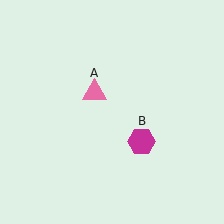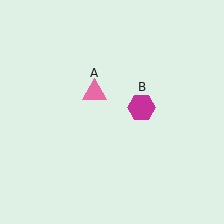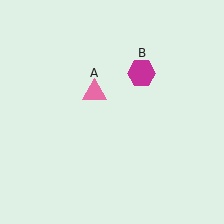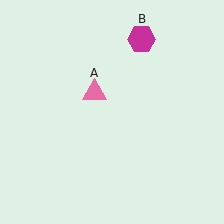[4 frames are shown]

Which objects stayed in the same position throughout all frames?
Pink triangle (object A) remained stationary.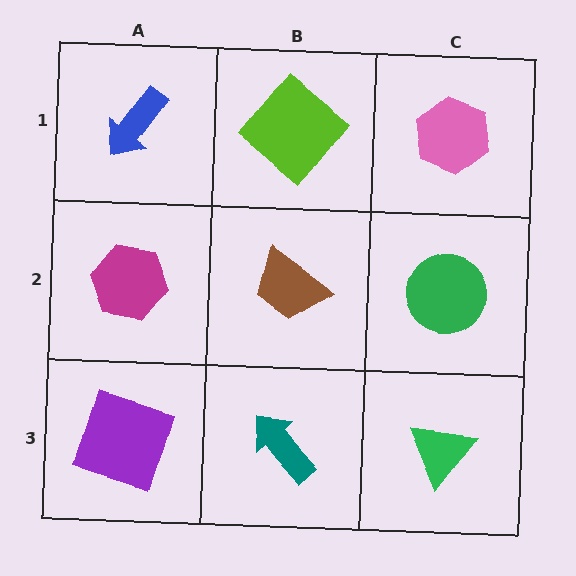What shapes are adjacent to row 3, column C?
A green circle (row 2, column C), a teal arrow (row 3, column B).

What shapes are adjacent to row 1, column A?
A magenta hexagon (row 2, column A), a lime diamond (row 1, column B).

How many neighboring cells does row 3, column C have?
2.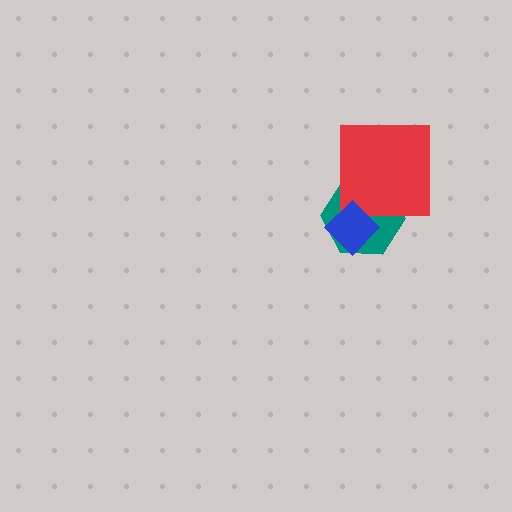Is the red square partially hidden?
No, no other shape covers it.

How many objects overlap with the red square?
1 object overlaps with the red square.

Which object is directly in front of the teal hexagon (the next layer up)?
The red square is directly in front of the teal hexagon.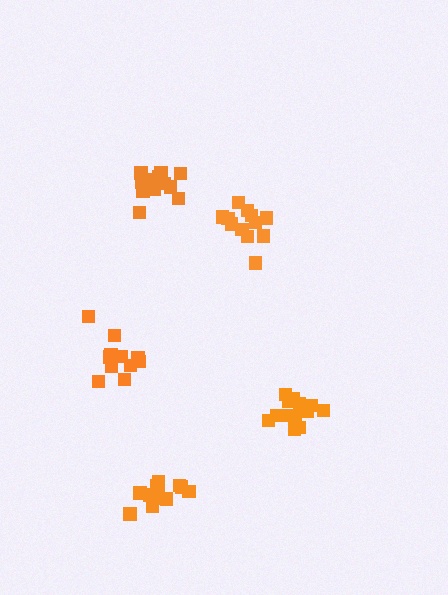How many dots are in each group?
Group 1: 12 dots, Group 2: 13 dots, Group 3: 14 dots, Group 4: 12 dots, Group 5: 13 dots (64 total).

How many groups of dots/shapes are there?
There are 5 groups.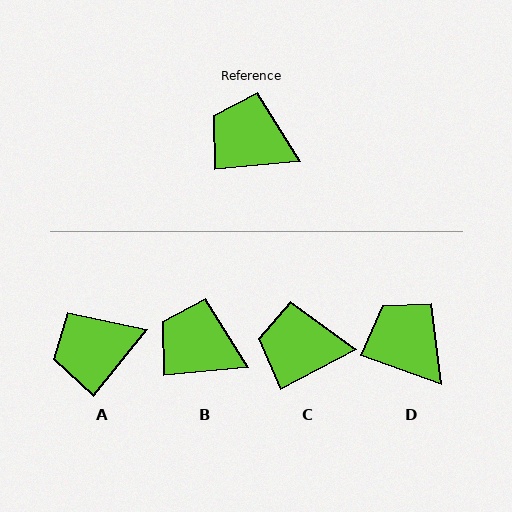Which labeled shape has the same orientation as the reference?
B.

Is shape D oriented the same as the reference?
No, it is off by about 25 degrees.